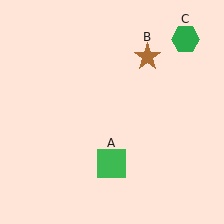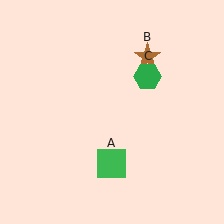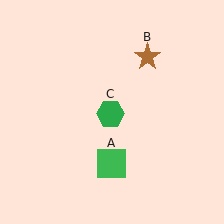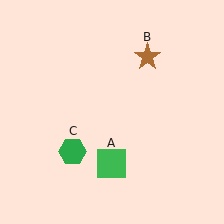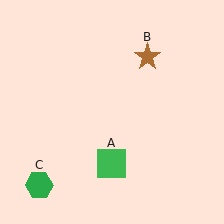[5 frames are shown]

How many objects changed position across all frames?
1 object changed position: green hexagon (object C).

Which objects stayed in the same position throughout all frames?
Green square (object A) and brown star (object B) remained stationary.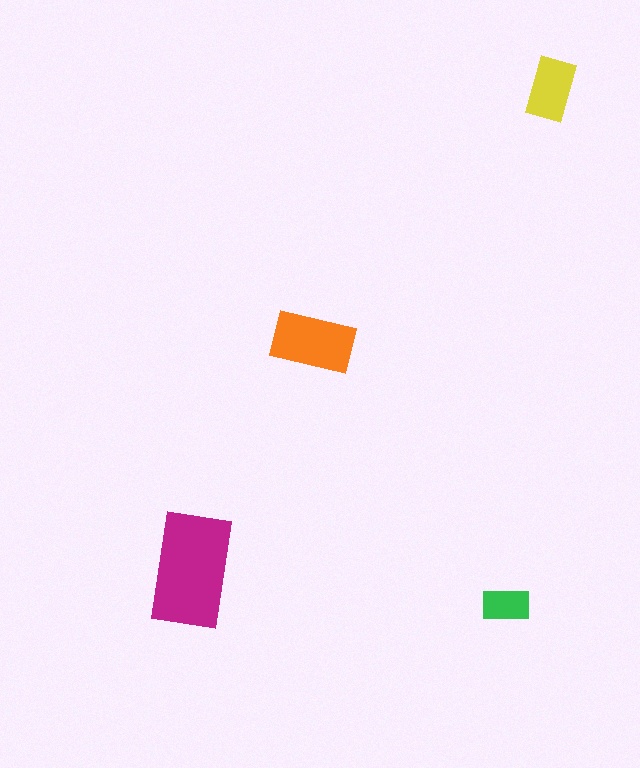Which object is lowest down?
The green rectangle is bottommost.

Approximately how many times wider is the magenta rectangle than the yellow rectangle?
About 2 times wider.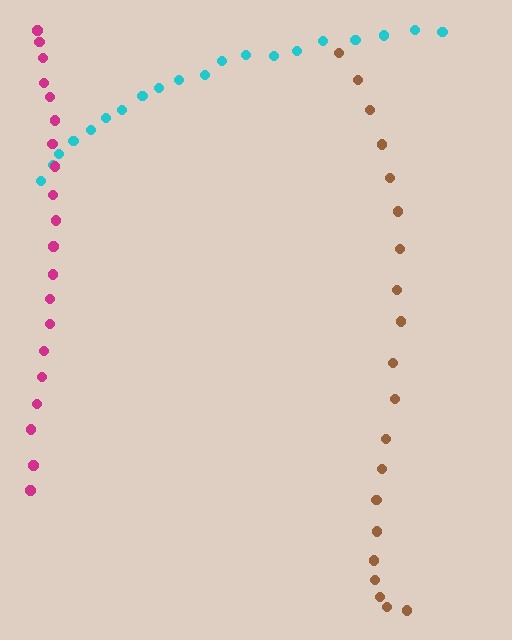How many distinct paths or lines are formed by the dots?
There are 3 distinct paths.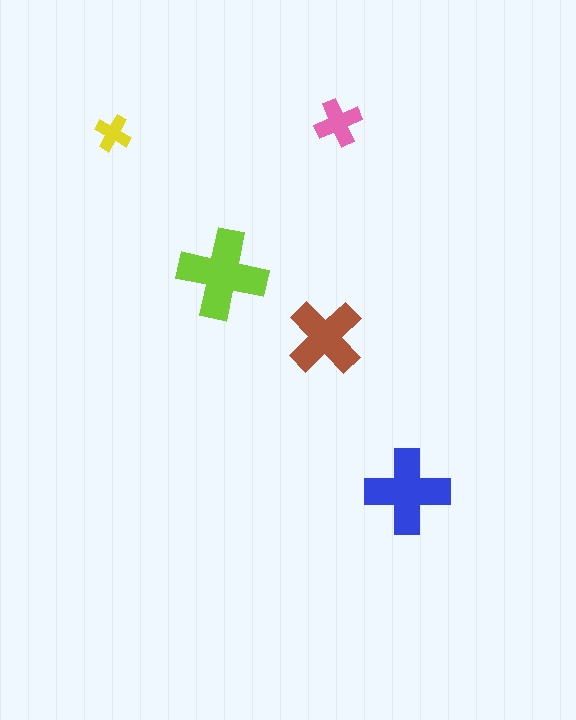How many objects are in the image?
There are 5 objects in the image.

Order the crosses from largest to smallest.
the lime one, the blue one, the brown one, the pink one, the yellow one.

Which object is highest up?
The pink cross is topmost.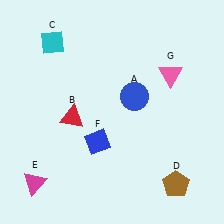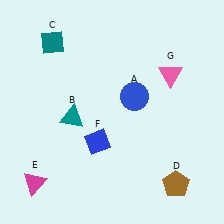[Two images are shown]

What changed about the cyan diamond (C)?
In Image 1, C is cyan. In Image 2, it changed to teal.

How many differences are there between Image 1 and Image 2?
There are 2 differences between the two images.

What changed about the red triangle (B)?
In Image 1, B is red. In Image 2, it changed to teal.